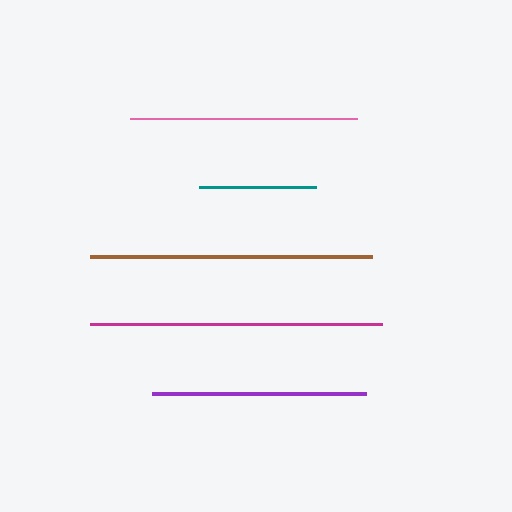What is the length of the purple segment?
The purple segment is approximately 215 pixels long.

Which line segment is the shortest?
The teal line is the shortest at approximately 117 pixels.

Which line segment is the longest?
The magenta line is the longest at approximately 292 pixels.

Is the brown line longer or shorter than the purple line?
The brown line is longer than the purple line.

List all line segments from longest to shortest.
From longest to shortest: magenta, brown, pink, purple, teal.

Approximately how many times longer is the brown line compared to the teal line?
The brown line is approximately 2.4 times the length of the teal line.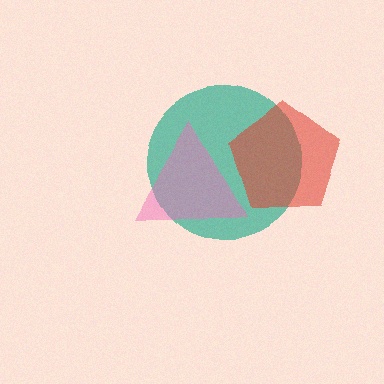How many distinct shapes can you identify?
There are 3 distinct shapes: a teal circle, a red pentagon, a pink triangle.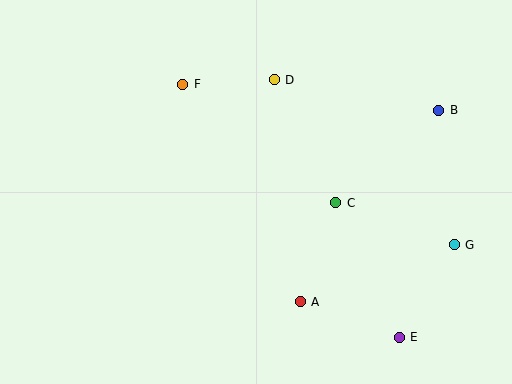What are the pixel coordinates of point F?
Point F is at (183, 84).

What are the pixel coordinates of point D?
Point D is at (274, 80).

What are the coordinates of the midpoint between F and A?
The midpoint between F and A is at (241, 193).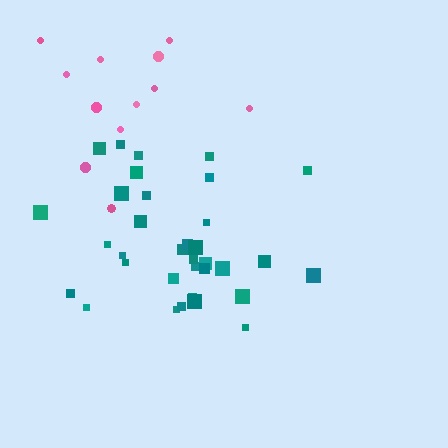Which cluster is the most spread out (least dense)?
Pink.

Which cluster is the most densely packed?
Teal.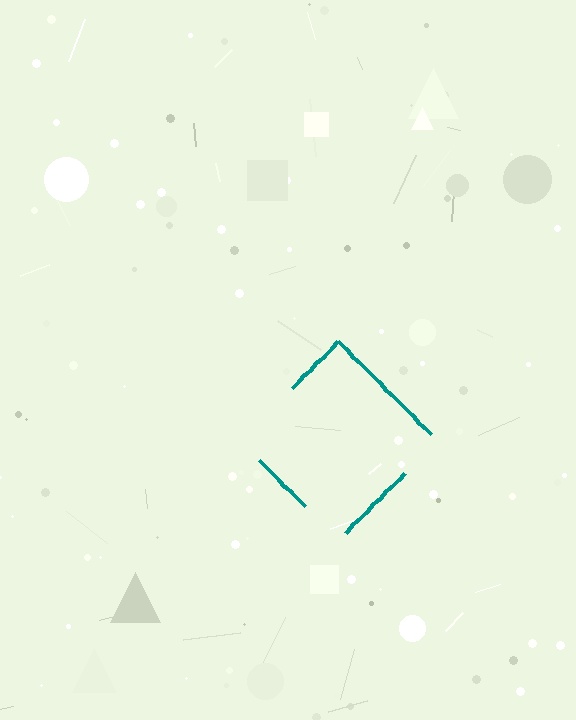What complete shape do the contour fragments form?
The contour fragments form a diamond.